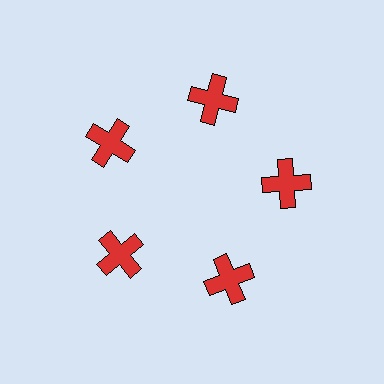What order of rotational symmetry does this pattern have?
This pattern has 5-fold rotational symmetry.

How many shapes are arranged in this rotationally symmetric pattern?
There are 5 shapes, arranged in 5 groups of 1.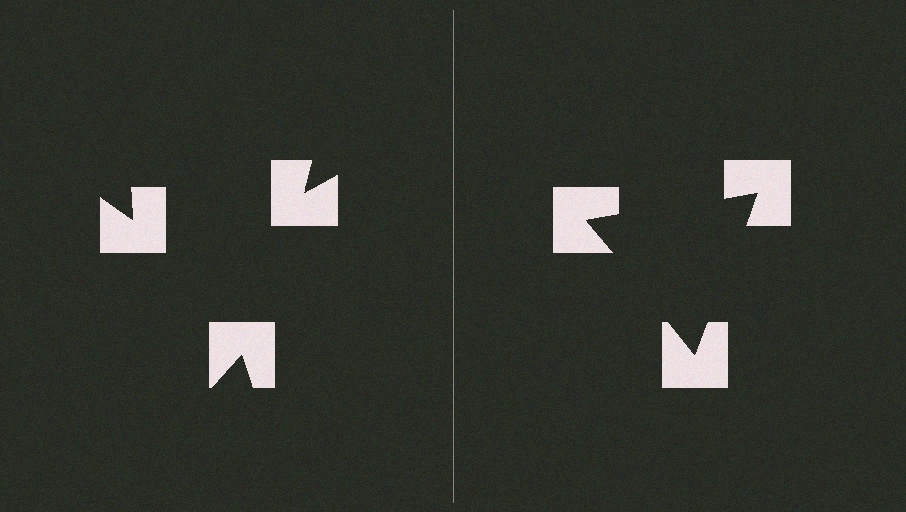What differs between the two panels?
The notched squares are positioned identically on both sides; only the wedge orientations differ. On the right they align to a triangle; on the left they are misaligned.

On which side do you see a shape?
An illusory triangle appears on the right side. On the left side the wedge cuts are rotated, so no coherent shape forms.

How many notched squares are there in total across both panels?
6 — 3 on each side.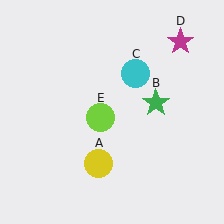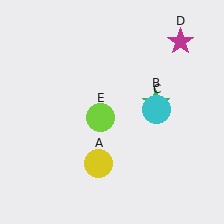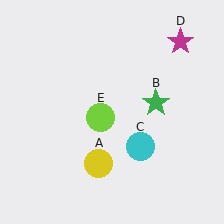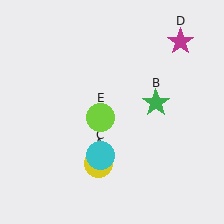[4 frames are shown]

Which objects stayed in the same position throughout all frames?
Yellow circle (object A) and green star (object B) and magenta star (object D) and lime circle (object E) remained stationary.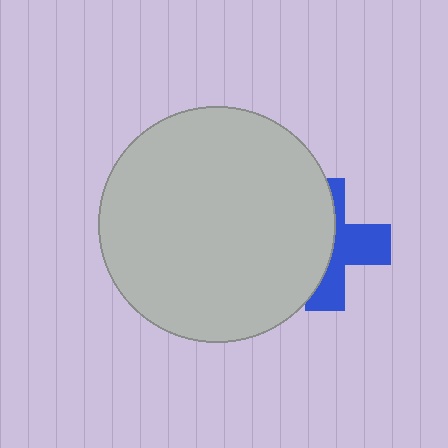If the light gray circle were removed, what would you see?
You would see the complete blue cross.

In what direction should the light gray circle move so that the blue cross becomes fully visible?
The light gray circle should move left. That is the shortest direction to clear the overlap and leave the blue cross fully visible.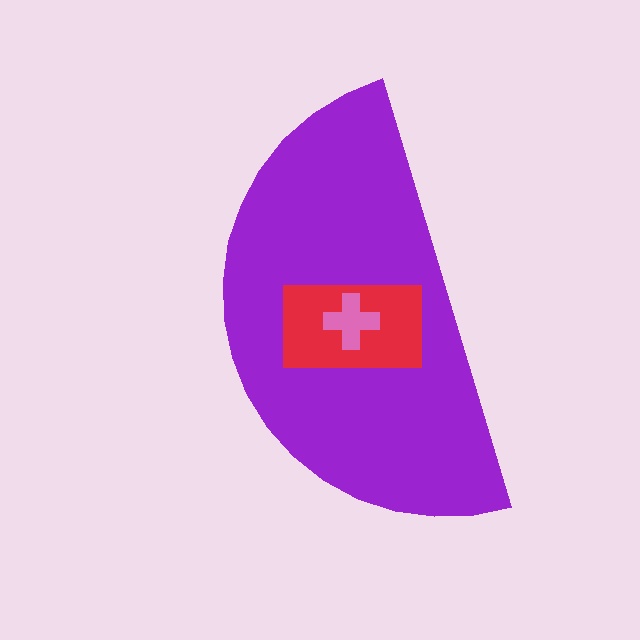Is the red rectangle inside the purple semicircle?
Yes.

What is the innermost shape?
The pink cross.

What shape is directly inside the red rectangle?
The pink cross.